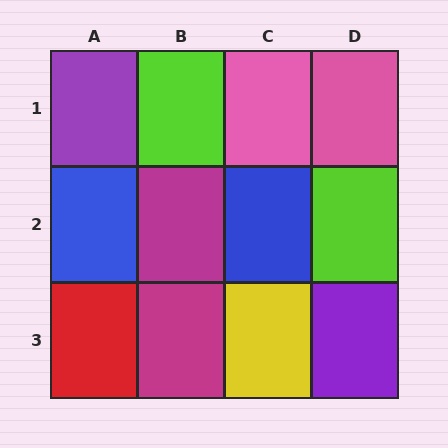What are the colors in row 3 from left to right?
Red, magenta, yellow, purple.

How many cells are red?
1 cell is red.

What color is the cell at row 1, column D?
Pink.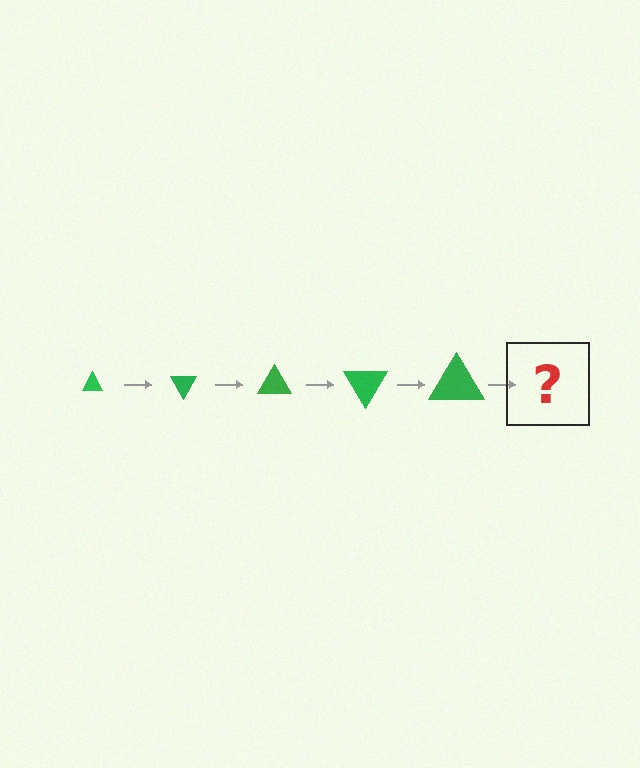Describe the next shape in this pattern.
It should be a triangle, larger than the previous one and rotated 300 degrees from the start.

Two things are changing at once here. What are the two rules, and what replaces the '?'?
The two rules are that the triangle grows larger each step and it rotates 60 degrees each step. The '?' should be a triangle, larger than the previous one and rotated 300 degrees from the start.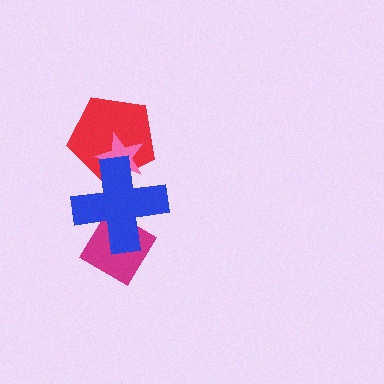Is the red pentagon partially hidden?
Yes, it is partially covered by another shape.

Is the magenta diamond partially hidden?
Yes, it is partially covered by another shape.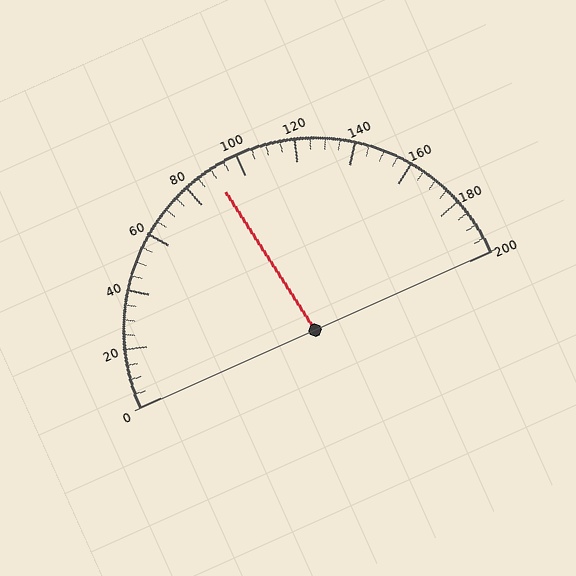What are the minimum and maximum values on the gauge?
The gauge ranges from 0 to 200.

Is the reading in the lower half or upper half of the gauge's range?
The reading is in the lower half of the range (0 to 200).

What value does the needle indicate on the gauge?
The needle indicates approximately 90.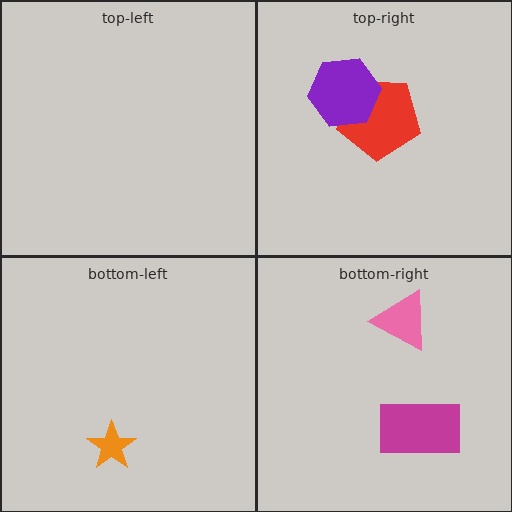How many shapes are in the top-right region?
2.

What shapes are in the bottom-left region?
The orange star.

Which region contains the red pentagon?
The top-right region.